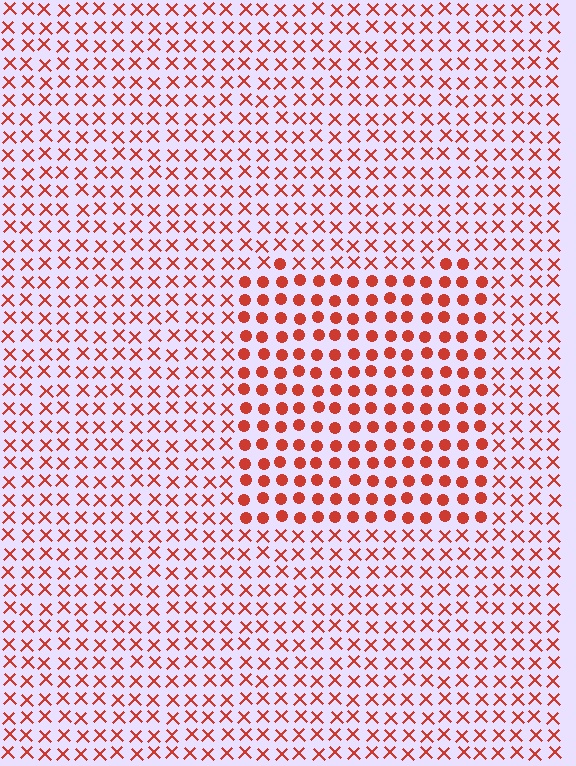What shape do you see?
I see a rectangle.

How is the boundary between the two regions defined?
The boundary is defined by a change in element shape: circles inside vs. X marks outside. All elements share the same color and spacing.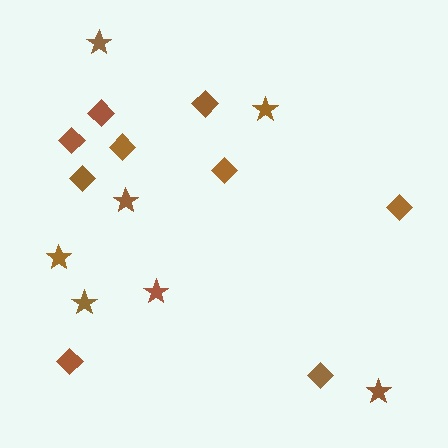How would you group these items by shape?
There are 2 groups: one group of diamonds (9) and one group of stars (7).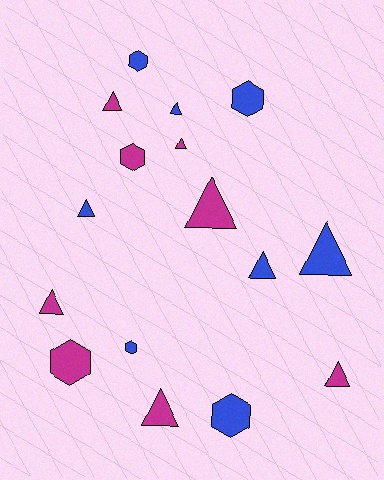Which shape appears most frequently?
Triangle, with 10 objects.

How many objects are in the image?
There are 16 objects.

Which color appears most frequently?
Blue, with 8 objects.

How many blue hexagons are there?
There are 4 blue hexagons.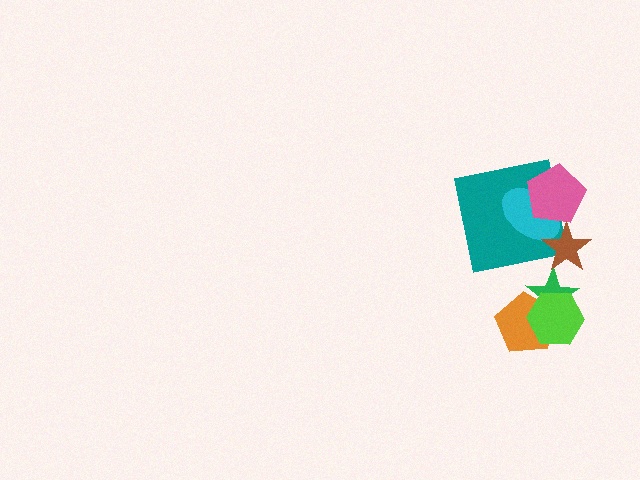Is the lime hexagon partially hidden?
No, no other shape covers it.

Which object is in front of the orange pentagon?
The lime hexagon is in front of the orange pentagon.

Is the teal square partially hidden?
Yes, it is partially covered by another shape.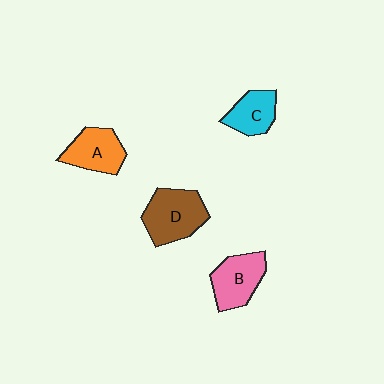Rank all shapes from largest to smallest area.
From largest to smallest: D (brown), B (pink), A (orange), C (cyan).